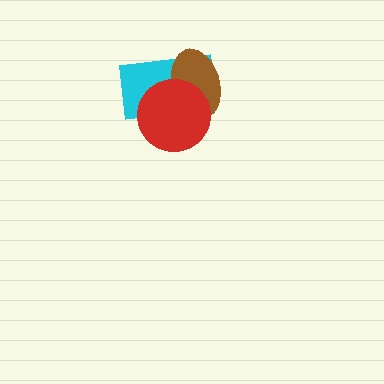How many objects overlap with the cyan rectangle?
2 objects overlap with the cyan rectangle.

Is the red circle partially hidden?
No, no other shape covers it.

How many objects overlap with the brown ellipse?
2 objects overlap with the brown ellipse.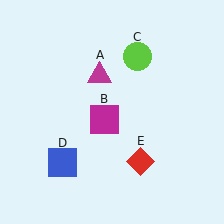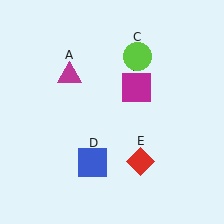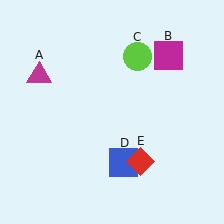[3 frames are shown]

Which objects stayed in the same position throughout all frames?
Lime circle (object C) and red diamond (object E) remained stationary.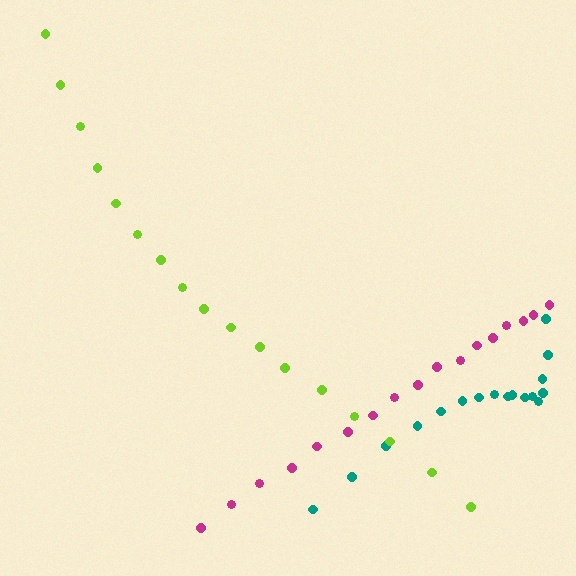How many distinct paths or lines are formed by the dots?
There are 3 distinct paths.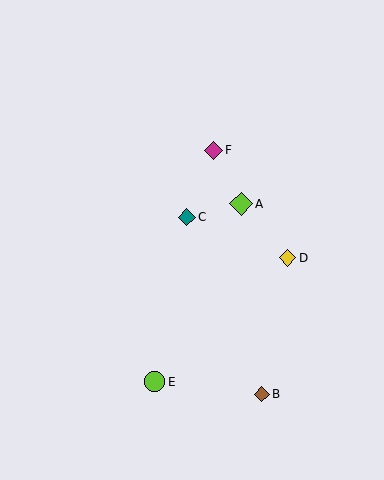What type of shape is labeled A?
Shape A is a lime diamond.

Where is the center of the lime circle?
The center of the lime circle is at (155, 382).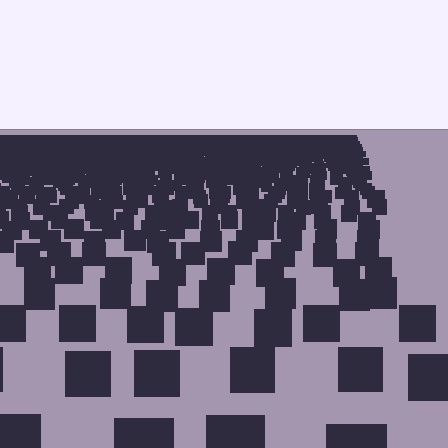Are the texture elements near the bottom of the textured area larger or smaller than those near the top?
Larger. Near the bottom, elements are closer to the viewer and appear at a bigger on-screen size.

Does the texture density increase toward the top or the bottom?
Density increases toward the top.